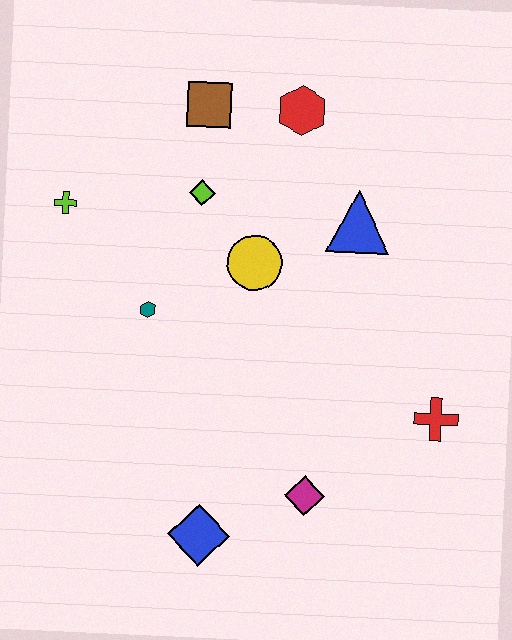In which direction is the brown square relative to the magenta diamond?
The brown square is above the magenta diamond.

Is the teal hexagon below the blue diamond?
No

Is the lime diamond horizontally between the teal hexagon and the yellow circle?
Yes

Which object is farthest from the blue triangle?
The blue diamond is farthest from the blue triangle.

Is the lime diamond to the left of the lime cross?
No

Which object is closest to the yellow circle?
The lime diamond is closest to the yellow circle.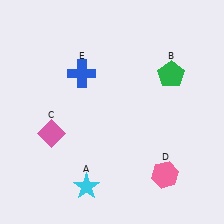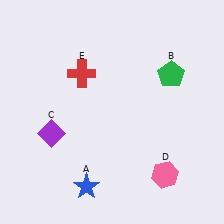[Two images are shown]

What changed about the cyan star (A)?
In Image 1, A is cyan. In Image 2, it changed to blue.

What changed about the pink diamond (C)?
In Image 1, C is pink. In Image 2, it changed to purple.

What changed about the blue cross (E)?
In Image 1, E is blue. In Image 2, it changed to red.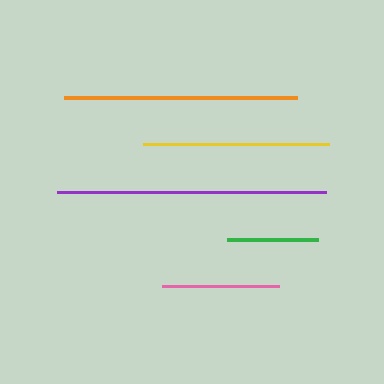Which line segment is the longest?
The purple line is the longest at approximately 269 pixels.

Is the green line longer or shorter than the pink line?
The pink line is longer than the green line.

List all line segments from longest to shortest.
From longest to shortest: purple, orange, yellow, pink, green.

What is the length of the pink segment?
The pink segment is approximately 118 pixels long.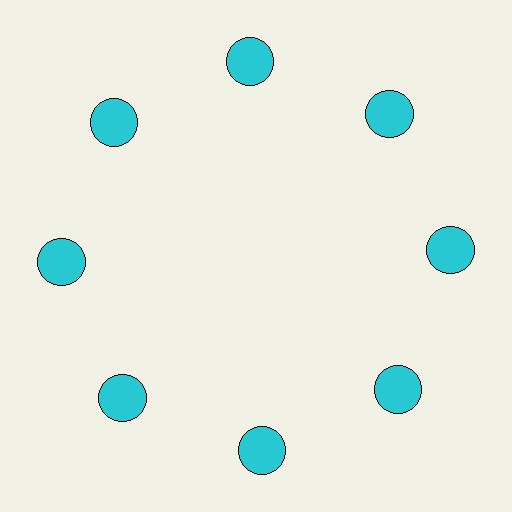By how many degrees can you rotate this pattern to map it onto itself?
The pattern maps onto itself every 45 degrees of rotation.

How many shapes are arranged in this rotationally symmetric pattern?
There are 8 shapes, arranged in 8 groups of 1.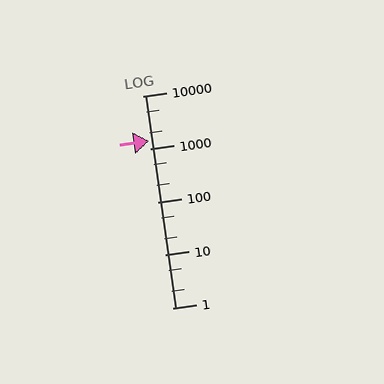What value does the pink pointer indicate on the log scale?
The pointer indicates approximately 1400.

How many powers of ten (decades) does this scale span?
The scale spans 4 decades, from 1 to 10000.